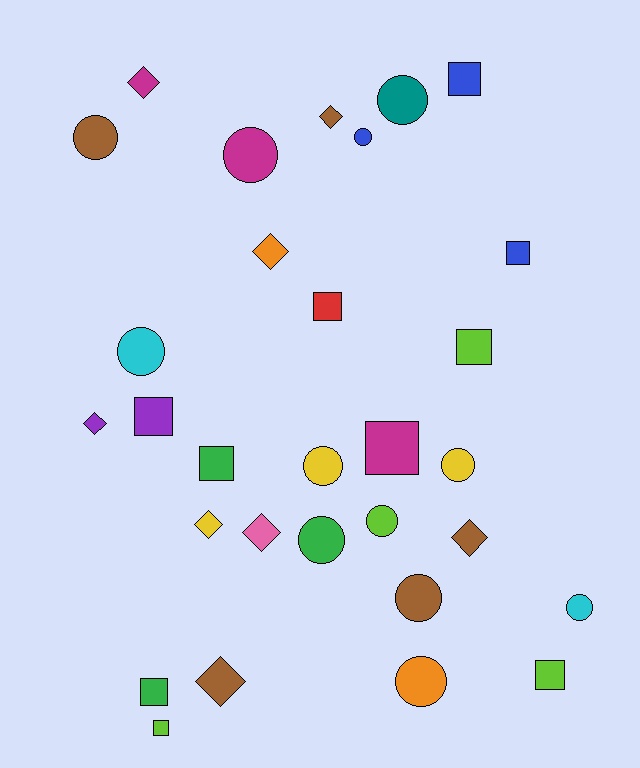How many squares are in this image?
There are 10 squares.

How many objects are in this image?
There are 30 objects.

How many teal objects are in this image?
There is 1 teal object.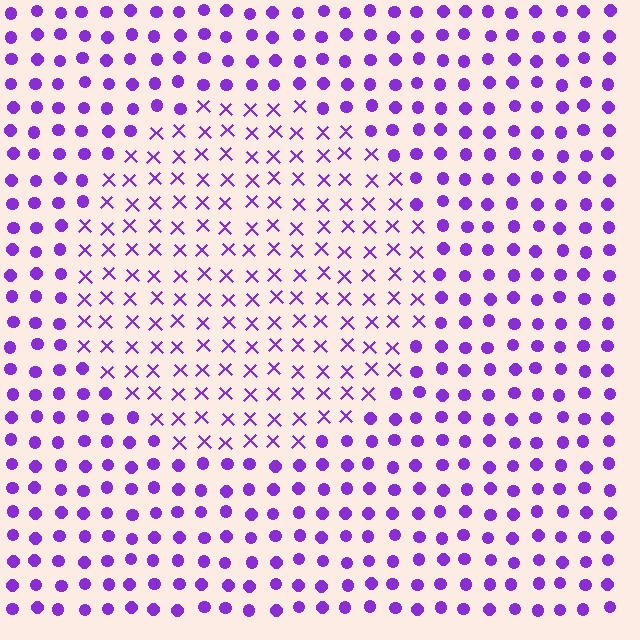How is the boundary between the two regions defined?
The boundary is defined by a change in element shape: X marks inside vs. circles outside. All elements share the same color and spacing.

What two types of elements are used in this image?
The image uses X marks inside the circle region and circles outside it.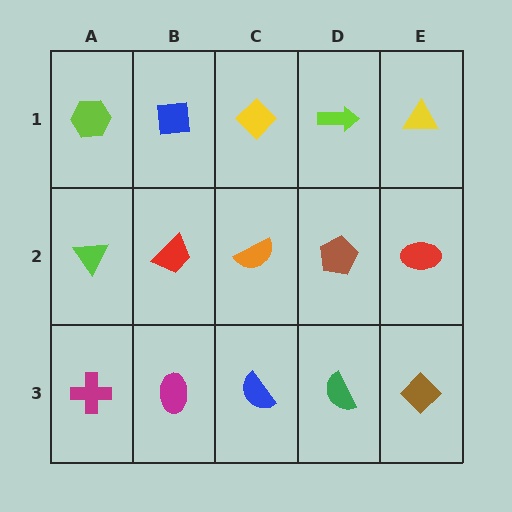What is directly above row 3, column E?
A red ellipse.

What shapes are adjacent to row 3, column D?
A brown pentagon (row 2, column D), a blue semicircle (row 3, column C), a brown diamond (row 3, column E).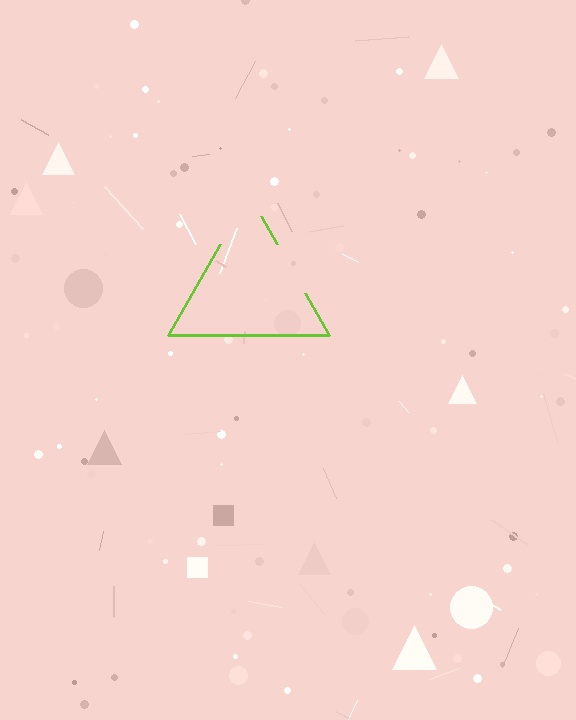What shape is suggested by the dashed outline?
The dashed outline suggests a triangle.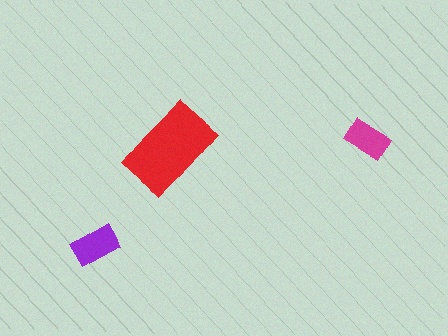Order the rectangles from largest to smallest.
the red one, the purple one, the magenta one.